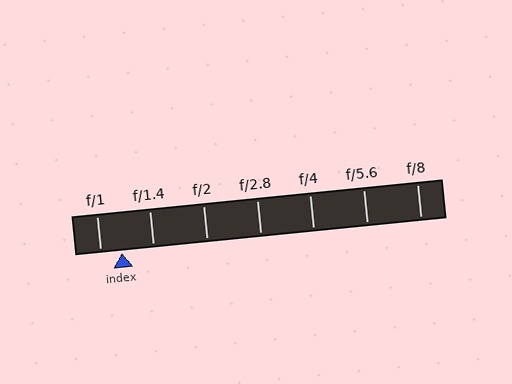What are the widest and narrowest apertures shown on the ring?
The widest aperture shown is f/1 and the narrowest is f/8.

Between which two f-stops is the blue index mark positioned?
The index mark is between f/1 and f/1.4.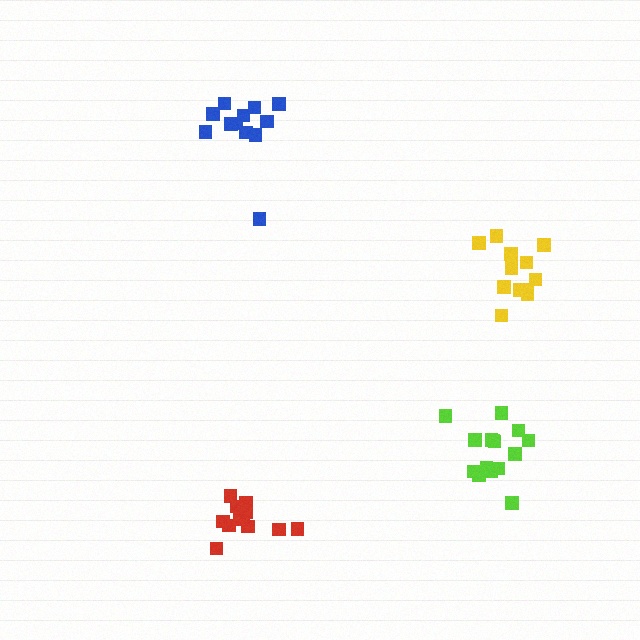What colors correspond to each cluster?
The clusters are colored: blue, red, lime, yellow.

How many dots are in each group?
Group 1: 12 dots, Group 2: 13 dots, Group 3: 15 dots, Group 4: 12 dots (52 total).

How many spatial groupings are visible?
There are 4 spatial groupings.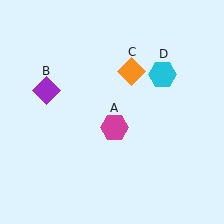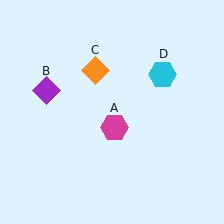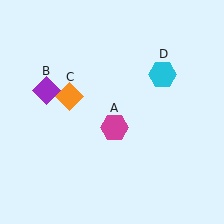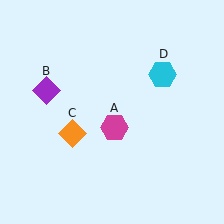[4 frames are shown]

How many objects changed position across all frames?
1 object changed position: orange diamond (object C).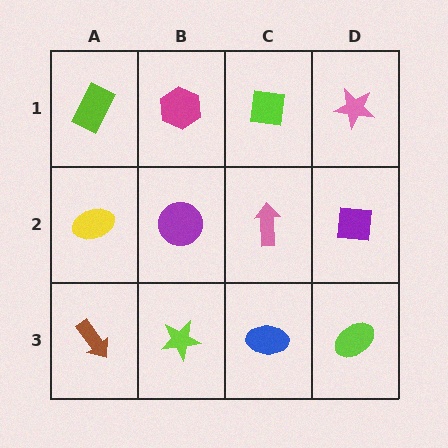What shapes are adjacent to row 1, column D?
A purple square (row 2, column D), a lime square (row 1, column C).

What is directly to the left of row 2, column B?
A yellow ellipse.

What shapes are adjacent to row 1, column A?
A yellow ellipse (row 2, column A), a magenta hexagon (row 1, column B).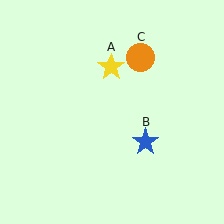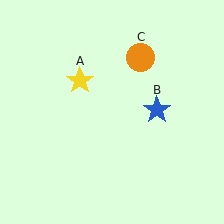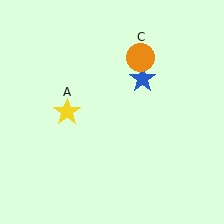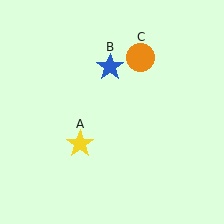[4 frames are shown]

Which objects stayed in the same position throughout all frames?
Orange circle (object C) remained stationary.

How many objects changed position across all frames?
2 objects changed position: yellow star (object A), blue star (object B).